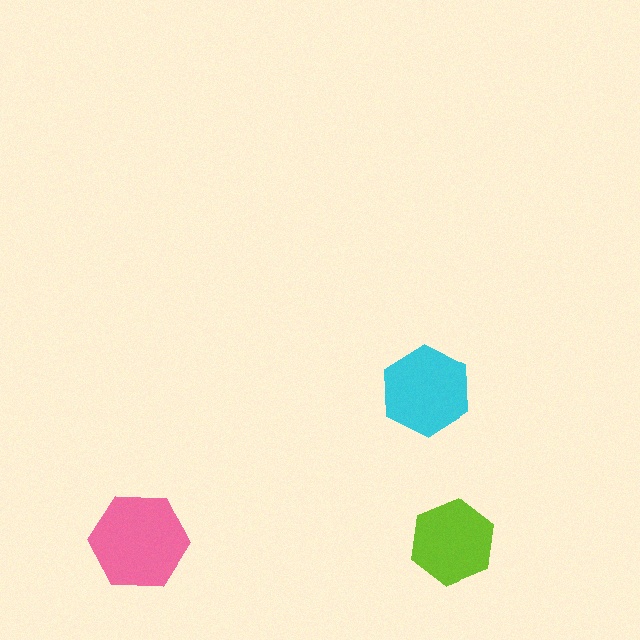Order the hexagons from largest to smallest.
the pink one, the cyan one, the lime one.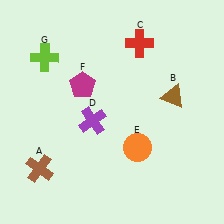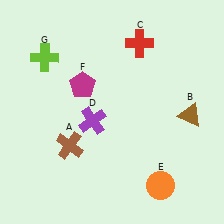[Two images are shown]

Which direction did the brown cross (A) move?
The brown cross (A) moved right.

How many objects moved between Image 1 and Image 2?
3 objects moved between the two images.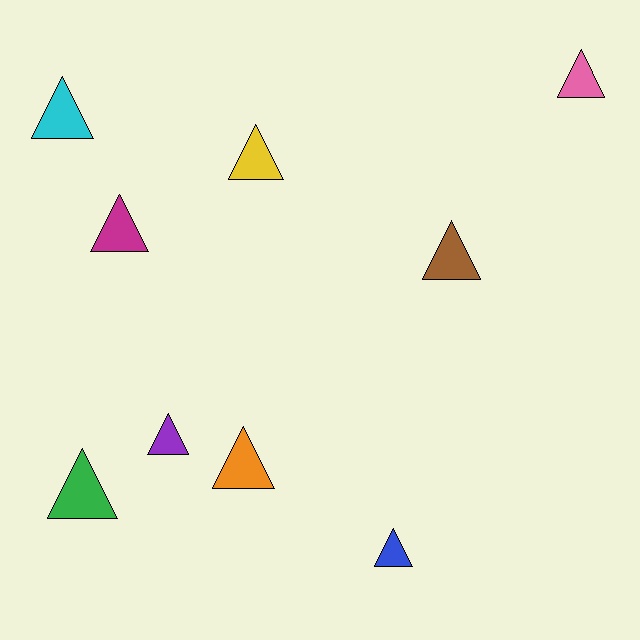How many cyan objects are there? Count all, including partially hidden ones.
There is 1 cyan object.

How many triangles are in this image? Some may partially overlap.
There are 9 triangles.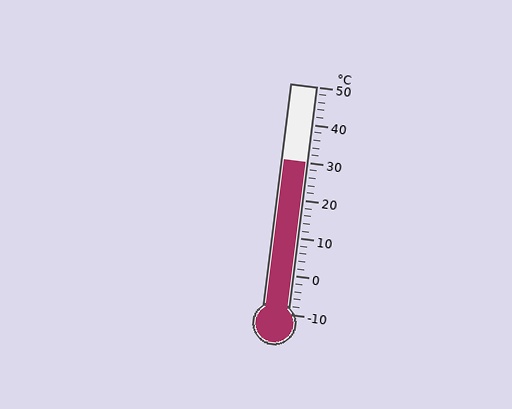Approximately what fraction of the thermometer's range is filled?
The thermometer is filled to approximately 65% of its range.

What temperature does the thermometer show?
The thermometer shows approximately 30°C.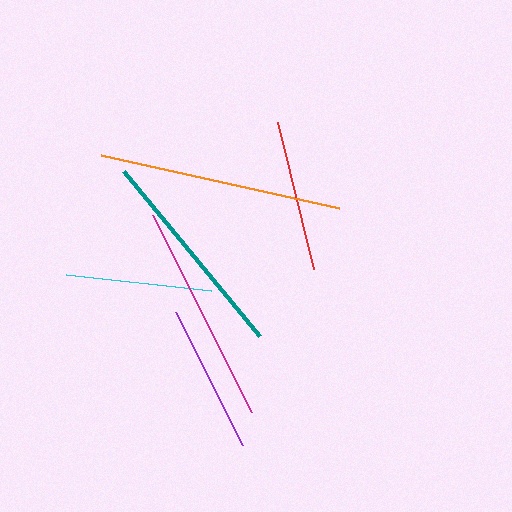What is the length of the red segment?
The red segment is approximately 152 pixels long.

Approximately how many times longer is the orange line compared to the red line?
The orange line is approximately 1.6 times the length of the red line.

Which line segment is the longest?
The orange line is the longest at approximately 244 pixels.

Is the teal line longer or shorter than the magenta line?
The magenta line is longer than the teal line.